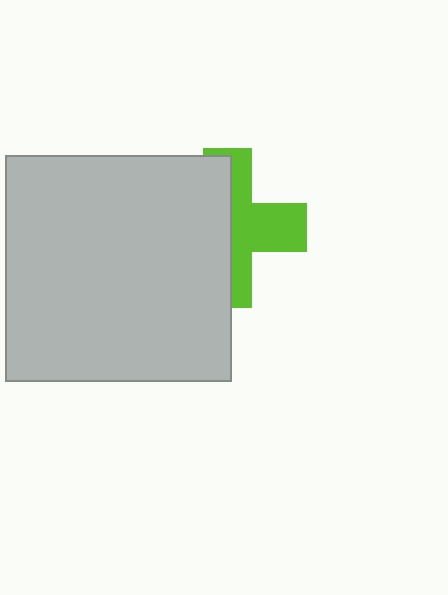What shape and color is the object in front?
The object in front is a light gray square.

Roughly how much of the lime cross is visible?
About half of it is visible (roughly 47%).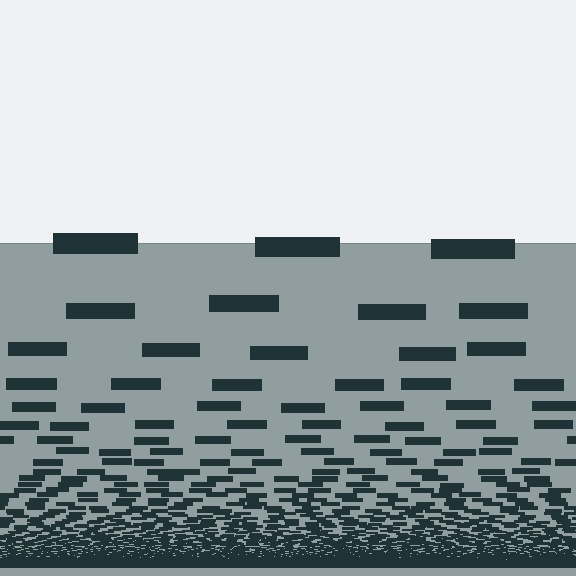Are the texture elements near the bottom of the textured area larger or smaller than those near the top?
Smaller. The gradient is inverted — elements near the bottom are smaller and denser.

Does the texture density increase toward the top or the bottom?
Density increases toward the bottom.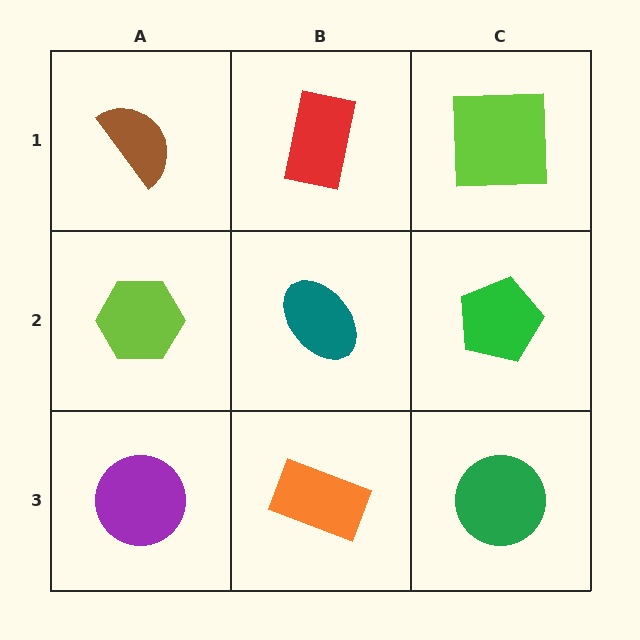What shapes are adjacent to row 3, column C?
A green pentagon (row 2, column C), an orange rectangle (row 3, column B).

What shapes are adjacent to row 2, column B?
A red rectangle (row 1, column B), an orange rectangle (row 3, column B), a lime hexagon (row 2, column A), a green pentagon (row 2, column C).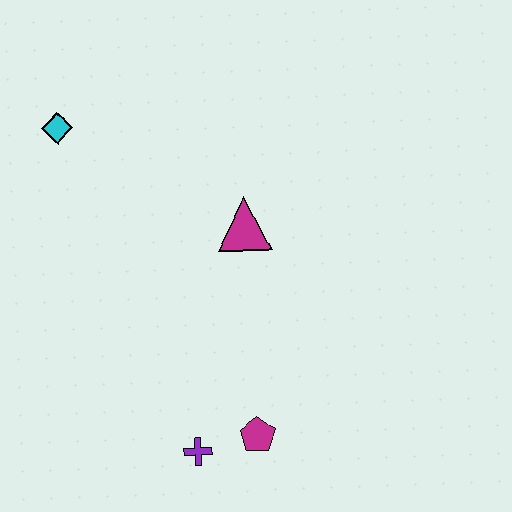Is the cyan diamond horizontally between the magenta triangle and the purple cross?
No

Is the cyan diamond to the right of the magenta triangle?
No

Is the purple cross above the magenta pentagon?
No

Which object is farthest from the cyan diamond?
The magenta pentagon is farthest from the cyan diamond.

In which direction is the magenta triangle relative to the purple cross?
The magenta triangle is above the purple cross.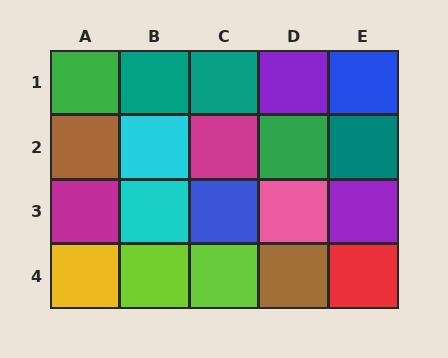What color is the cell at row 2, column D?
Green.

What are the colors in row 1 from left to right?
Green, teal, teal, purple, blue.